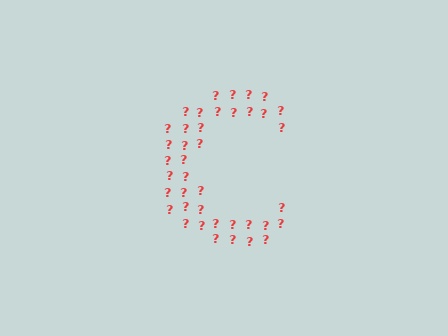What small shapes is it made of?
It is made of small question marks.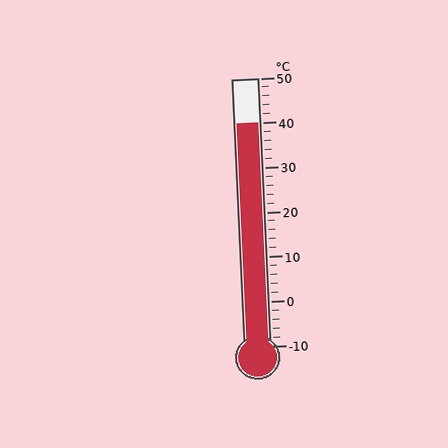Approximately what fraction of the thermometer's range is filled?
The thermometer is filled to approximately 85% of its range.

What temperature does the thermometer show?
The thermometer shows approximately 40°C.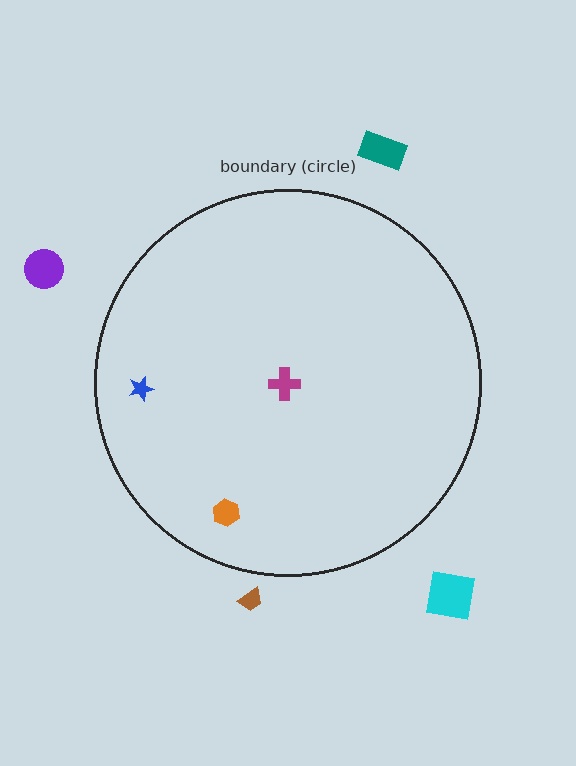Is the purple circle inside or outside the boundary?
Outside.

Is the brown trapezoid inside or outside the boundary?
Outside.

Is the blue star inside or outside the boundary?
Inside.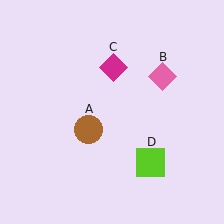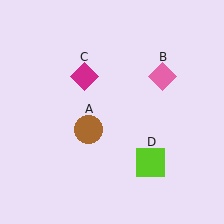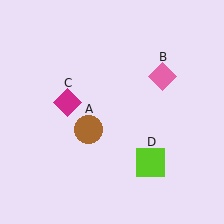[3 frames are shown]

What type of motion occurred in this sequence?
The magenta diamond (object C) rotated counterclockwise around the center of the scene.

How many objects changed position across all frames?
1 object changed position: magenta diamond (object C).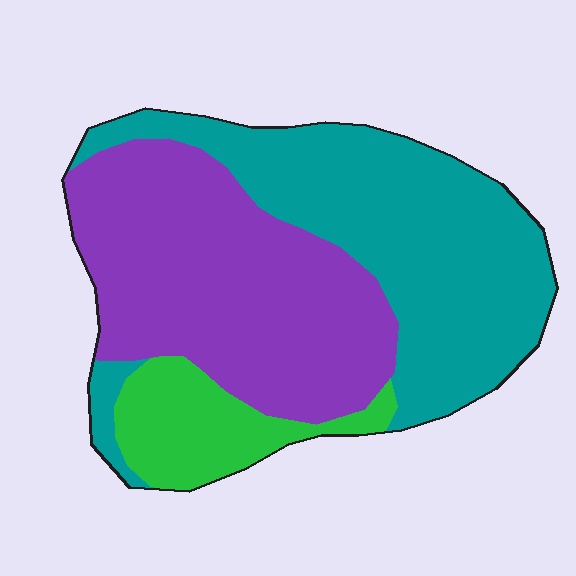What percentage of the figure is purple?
Purple takes up about two fifths (2/5) of the figure.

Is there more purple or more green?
Purple.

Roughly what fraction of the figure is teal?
Teal covers 44% of the figure.